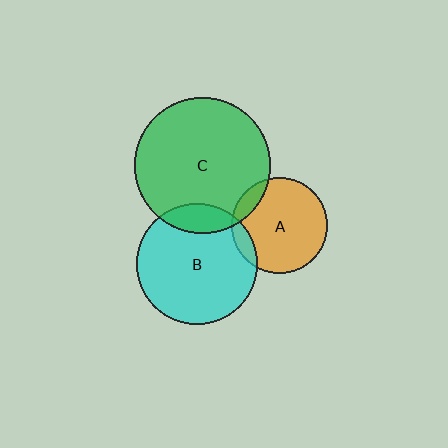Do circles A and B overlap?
Yes.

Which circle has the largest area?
Circle C (green).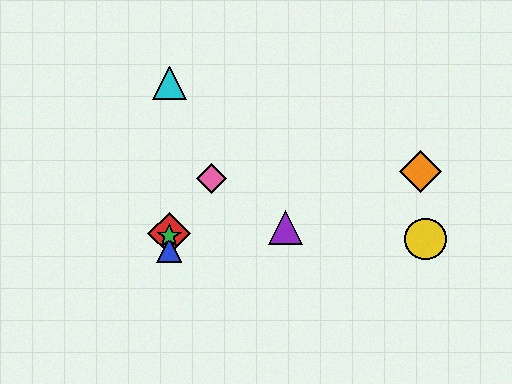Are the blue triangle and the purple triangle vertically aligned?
No, the blue triangle is at x≈169 and the purple triangle is at x≈285.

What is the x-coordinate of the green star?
The green star is at x≈169.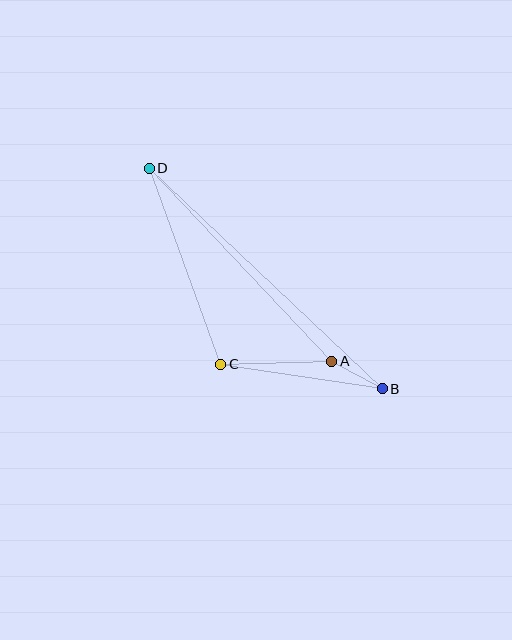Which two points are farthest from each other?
Points B and D are farthest from each other.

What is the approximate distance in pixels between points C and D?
The distance between C and D is approximately 209 pixels.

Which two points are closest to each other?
Points A and B are closest to each other.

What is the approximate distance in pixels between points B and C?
The distance between B and C is approximately 163 pixels.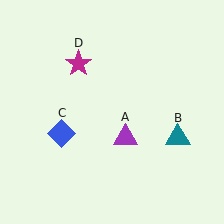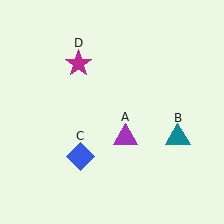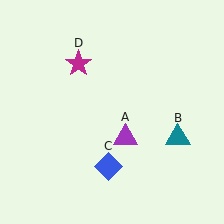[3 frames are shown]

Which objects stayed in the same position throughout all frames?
Purple triangle (object A) and teal triangle (object B) and magenta star (object D) remained stationary.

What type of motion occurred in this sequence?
The blue diamond (object C) rotated counterclockwise around the center of the scene.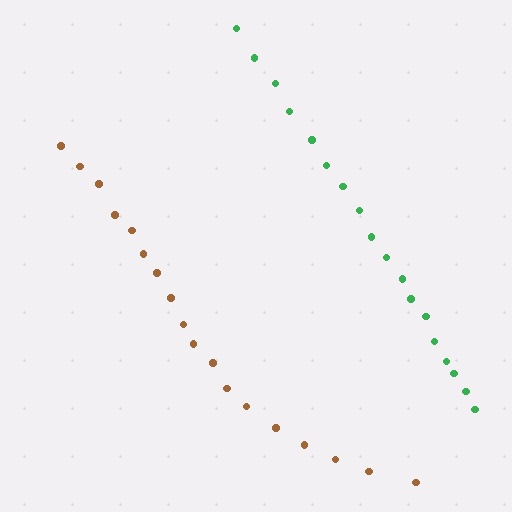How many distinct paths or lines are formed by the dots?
There are 2 distinct paths.